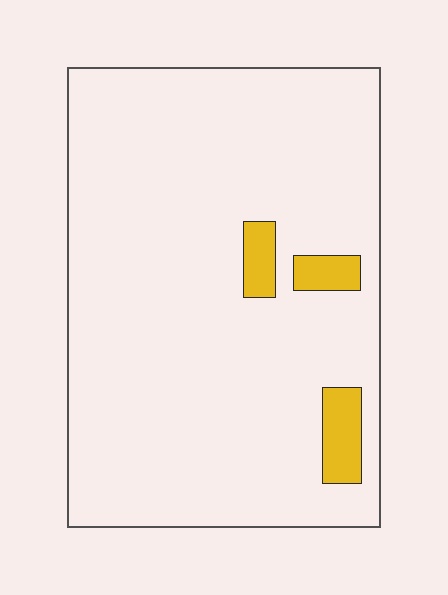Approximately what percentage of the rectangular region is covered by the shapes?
Approximately 5%.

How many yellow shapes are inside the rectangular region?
3.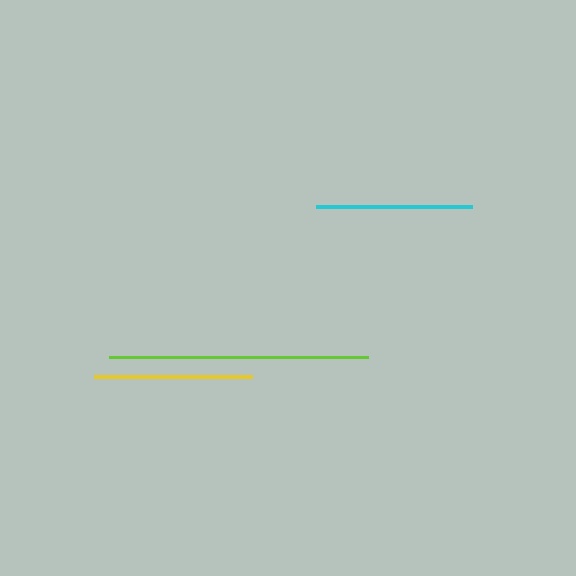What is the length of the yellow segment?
The yellow segment is approximately 158 pixels long.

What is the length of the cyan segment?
The cyan segment is approximately 157 pixels long.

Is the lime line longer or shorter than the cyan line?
The lime line is longer than the cyan line.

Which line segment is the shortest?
The cyan line is the shortest at approximately 157 pixels.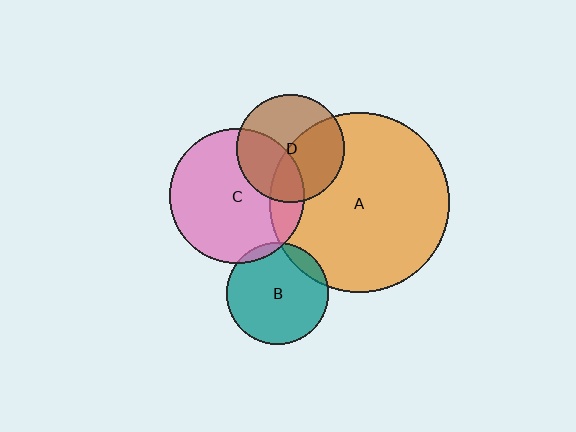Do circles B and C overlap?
Yes.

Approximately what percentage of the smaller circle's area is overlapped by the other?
Approximately 5%.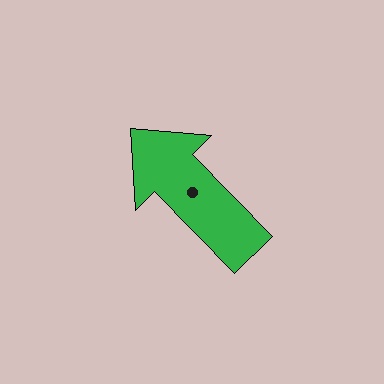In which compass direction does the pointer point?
Northwest.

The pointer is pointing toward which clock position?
Roughly 11 o'clock.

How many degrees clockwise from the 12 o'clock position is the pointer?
Approximately 316 degrees.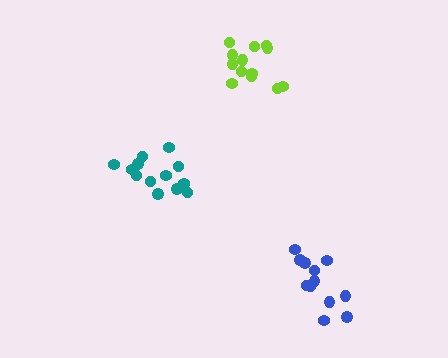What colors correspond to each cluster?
The clusters are colored: teal, blue, lime.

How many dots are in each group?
Group 1: 13 dots, Group 2: 12 dots, Group 3: 13 dots (38 total).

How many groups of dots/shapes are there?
There are 3 groups.